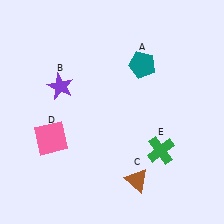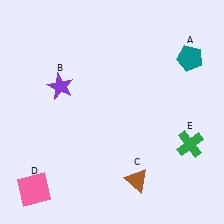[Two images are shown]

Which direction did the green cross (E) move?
The green cross (E) moved right.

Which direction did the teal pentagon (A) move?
The teal pentagon (A) moved right.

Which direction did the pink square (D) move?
The pink square (D) moved down.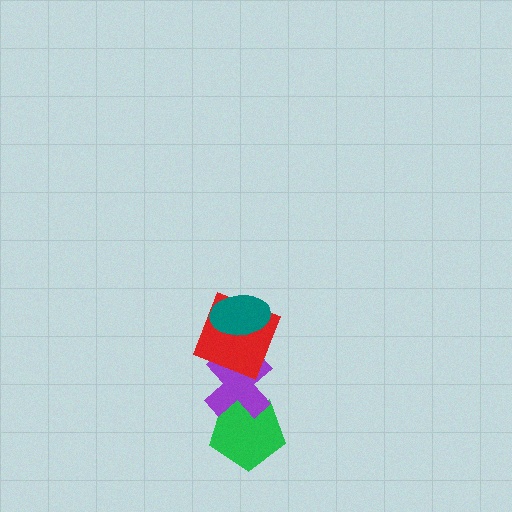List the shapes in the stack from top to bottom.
From top to bottom: the teal ellipse, the red square, the purple cross, the green pentagon.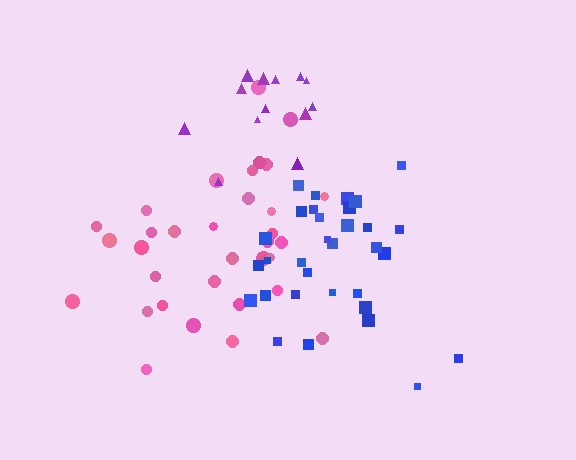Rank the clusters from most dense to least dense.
blue, pink, purple.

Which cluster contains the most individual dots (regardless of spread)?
Pink (34).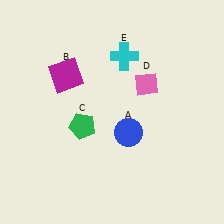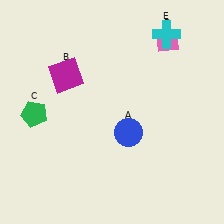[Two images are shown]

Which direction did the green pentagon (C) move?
The green pentagon (C) moved left.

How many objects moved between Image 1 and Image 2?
3 objects moved between the two images.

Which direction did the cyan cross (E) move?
The cyan cross (E) moved right.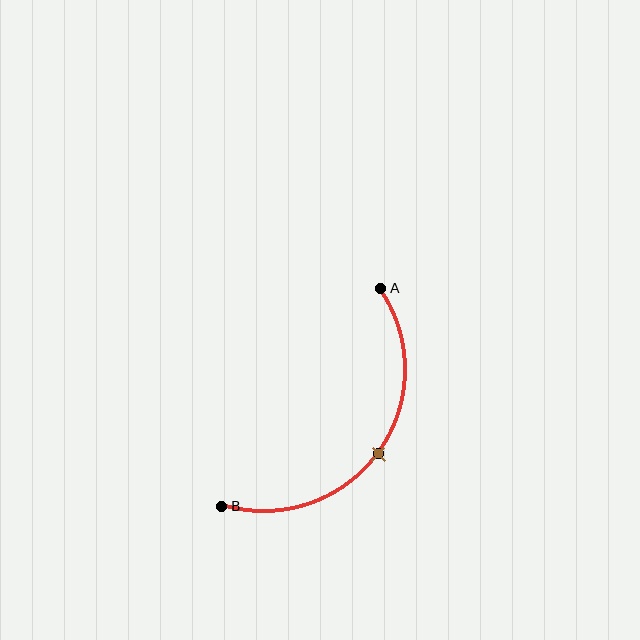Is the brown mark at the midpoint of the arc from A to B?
Yes. The brown mark lies on the arc at equal arc-length from both A and B — it is the arc midpoint.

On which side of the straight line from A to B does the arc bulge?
The arc bulges below and to the right of the straight line connecting A and B.